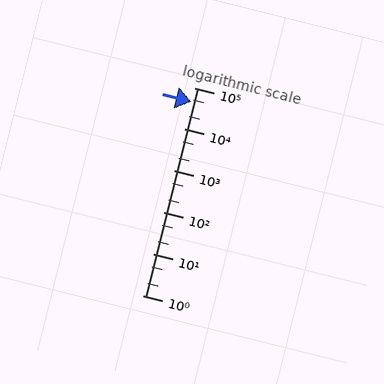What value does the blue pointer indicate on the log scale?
The pointer indicates approximately 45000.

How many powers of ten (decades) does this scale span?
The scale spans 5 decades, from 1 to 100000.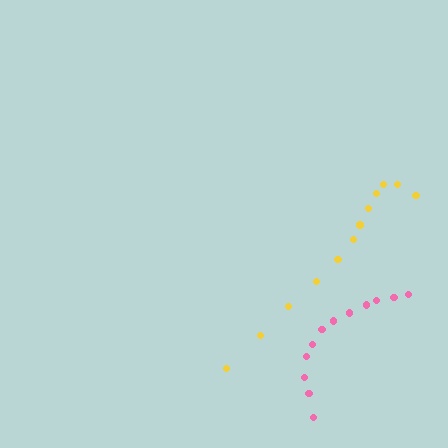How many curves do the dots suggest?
There are 2 distinct paths.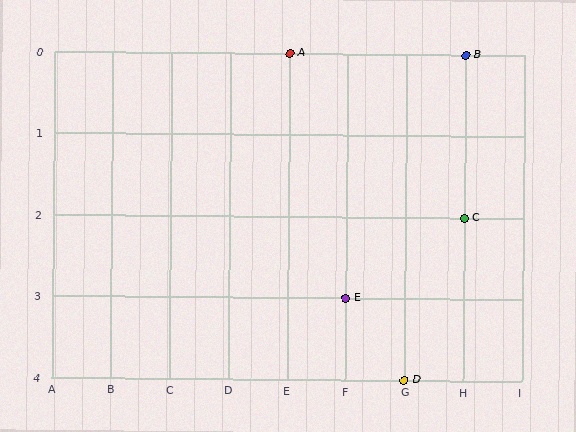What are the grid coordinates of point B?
Point B is at grid coordinates (H, 0).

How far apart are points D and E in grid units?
Points D and E are 1 column and 1 row apart (about 1.4 grid units diagonally).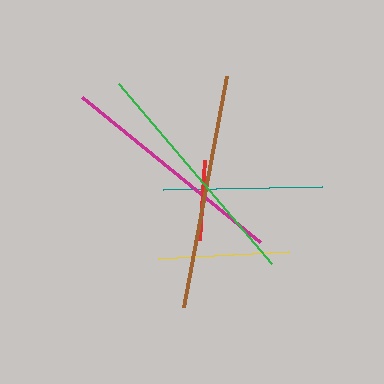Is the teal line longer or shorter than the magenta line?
The magenta line is longer than the teal line.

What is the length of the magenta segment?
The magenta segment is approximately 230 pixels long.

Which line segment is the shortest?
The red line is the shortest at approximately 80 pixels.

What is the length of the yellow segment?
The yellow segment is approximately 131 pixels long.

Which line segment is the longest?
The green line is the longest at approximately 236 pixels.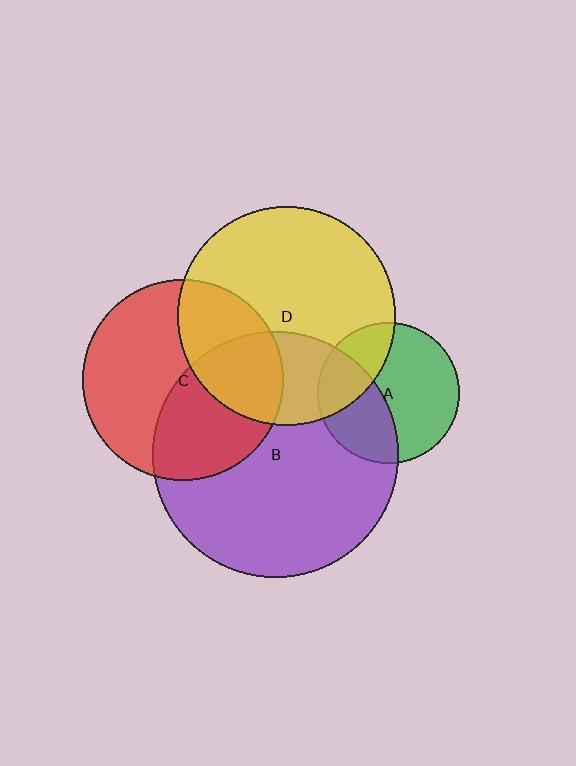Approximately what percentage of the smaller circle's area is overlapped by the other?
Approximately 35%.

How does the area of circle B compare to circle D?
Approximately 1.3 times.